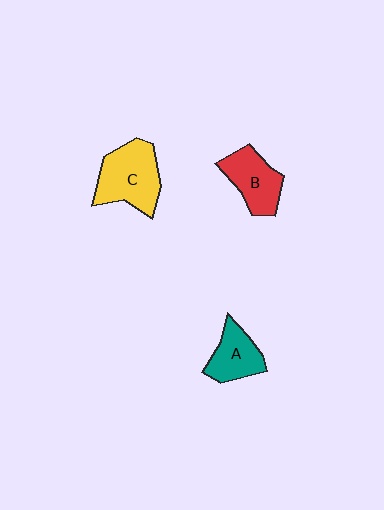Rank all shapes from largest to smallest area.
From largest to smallest: C (yellow), B (red), A (teal).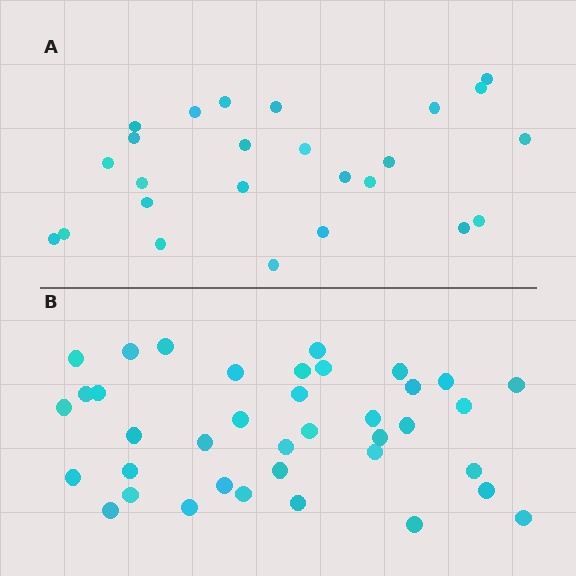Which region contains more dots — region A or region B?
Region B (the bottom region) has more dots.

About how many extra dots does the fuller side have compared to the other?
Region B has approximately 15 more dots than region A.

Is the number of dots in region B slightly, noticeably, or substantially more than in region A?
Region B has substantially more. The ratio is roughly 1.5 to 1.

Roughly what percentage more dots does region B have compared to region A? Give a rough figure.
About 50% more.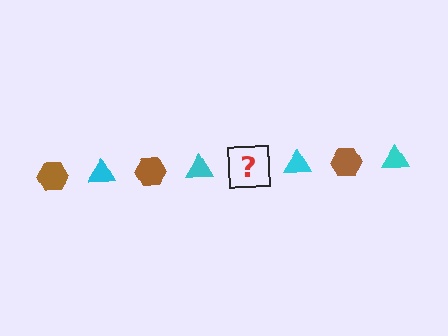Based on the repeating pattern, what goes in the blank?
The blank should be a brown hexagon.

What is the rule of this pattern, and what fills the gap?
The rule is that the pattern alternates between brown hexagon and cyan triangle. The gap should be filled with a brown hexagon.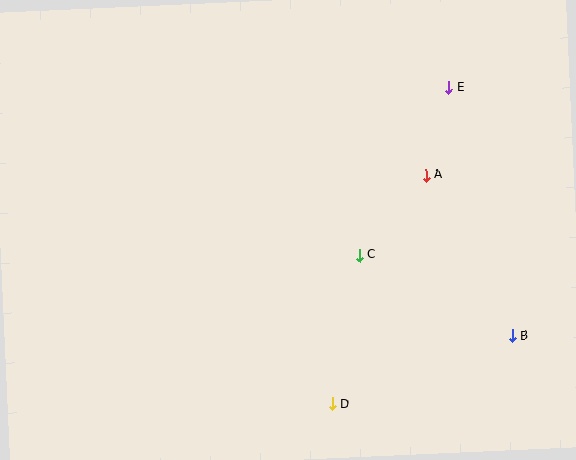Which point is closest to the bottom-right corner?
Point B is closest to the bottom-right corner.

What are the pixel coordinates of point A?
Point A is at (426, 175).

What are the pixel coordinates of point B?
Point B is at (512, 336).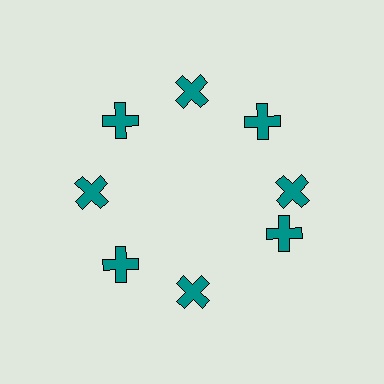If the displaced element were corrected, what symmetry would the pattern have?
It would have 8-fold rotational symmetry — the pattern would map onto itself every 45 degrees.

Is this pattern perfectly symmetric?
No. The 8 teal crosses are arranged in a ring, but one element near the 4 o'clock position is rotated out of alignment along the ring, breaking the 8-fold rotational symmetry.